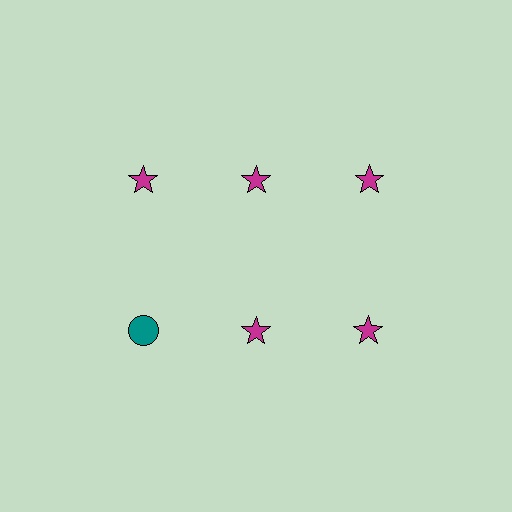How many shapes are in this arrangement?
There are 6 shapes arranged in a grid pattern.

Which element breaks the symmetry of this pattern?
The teal circle in the second row, leftmost column breaks the symmetry. All other shapes are magenta stars.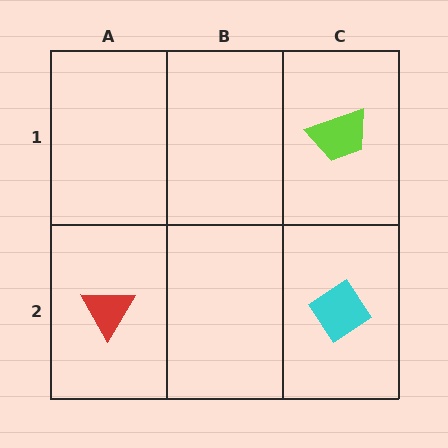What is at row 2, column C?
A cyan diamond.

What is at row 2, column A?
A red triangle.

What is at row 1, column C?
A lime trapezoid.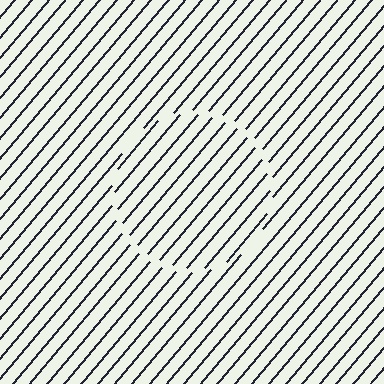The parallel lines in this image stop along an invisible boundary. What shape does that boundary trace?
An illusory circle. The interior of the shape contains the same grating, shifted by half a period — the contour is defined by the phase discontinuity where line-ends from the inner and outer gratings abut.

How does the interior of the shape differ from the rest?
The interior of the shape contains the same grating, shifted by half a period — the contour is defined by the phase discontinuity where line-ends from the inner and outer gratings abut.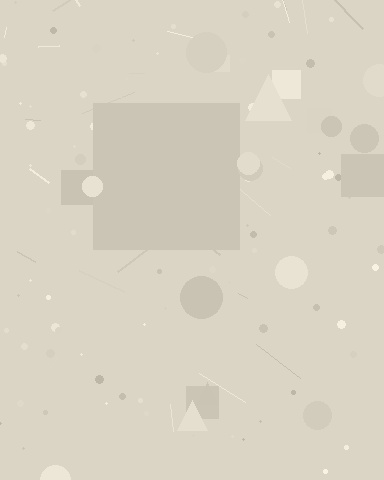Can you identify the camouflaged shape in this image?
The camouflaged shape is a square.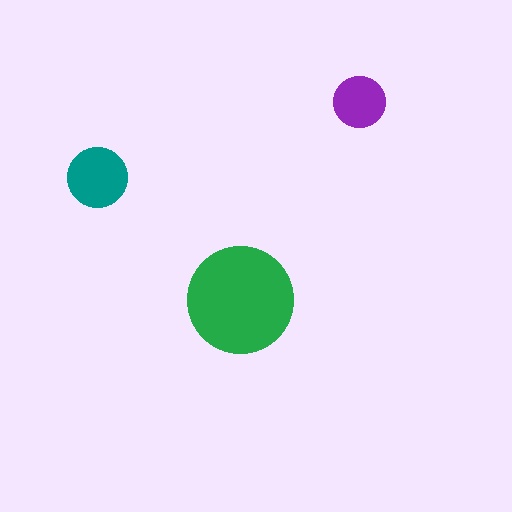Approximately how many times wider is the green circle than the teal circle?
About 2 times wider.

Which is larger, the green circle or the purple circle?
The green one.